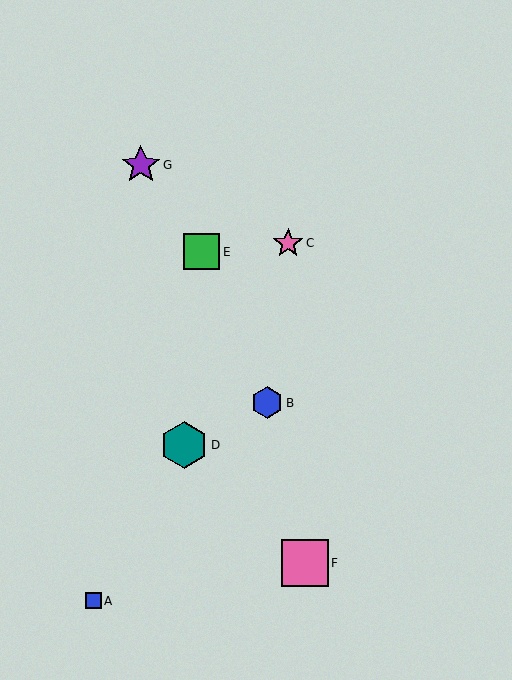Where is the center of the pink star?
The center of the pink star is at (288, 243).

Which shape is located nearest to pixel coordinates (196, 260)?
The green square (labeled E) at (202, 252) is nearest to that location.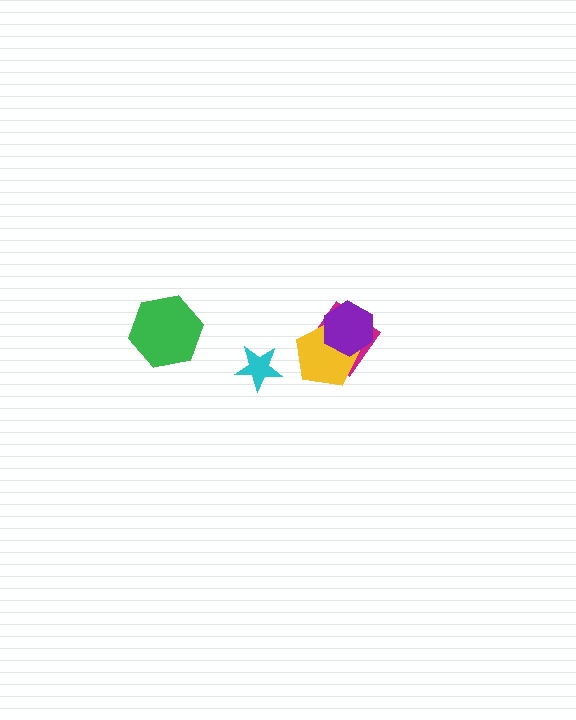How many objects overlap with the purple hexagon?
2 objects overlap with the purple hexagon.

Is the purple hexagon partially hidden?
No, no other shape covers it.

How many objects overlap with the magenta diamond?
2 objects overlap with the magenta diamond.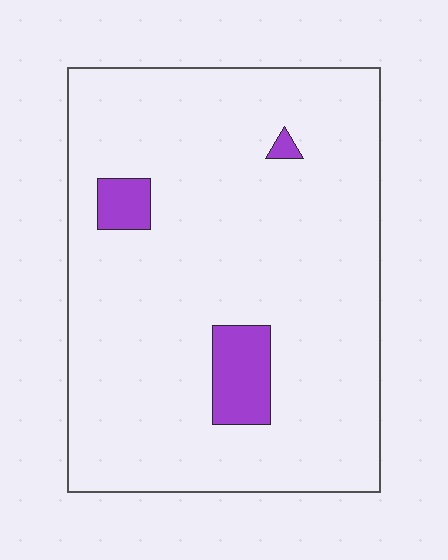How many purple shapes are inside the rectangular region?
3.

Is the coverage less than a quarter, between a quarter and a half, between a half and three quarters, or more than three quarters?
Less than a quarter.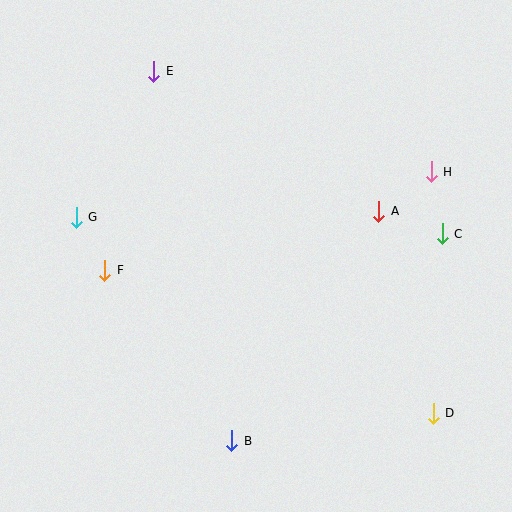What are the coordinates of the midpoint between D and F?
The midpoint between D and F is at (269, 342).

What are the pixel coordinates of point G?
Point G is at (76, 217).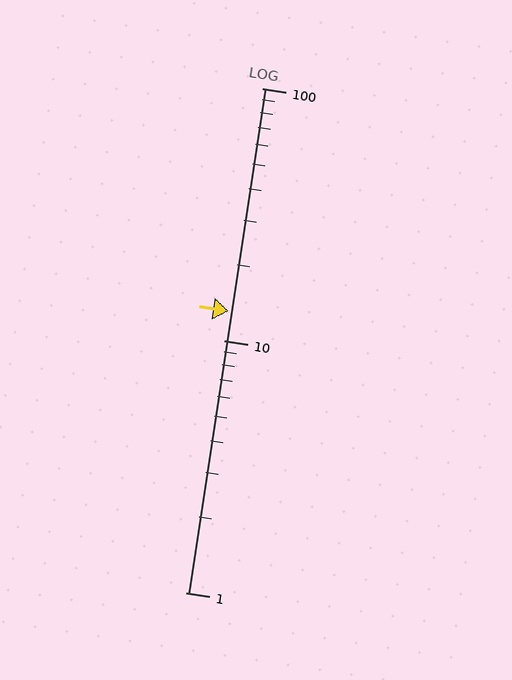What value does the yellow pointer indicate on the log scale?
The pointer indicates approximately 13.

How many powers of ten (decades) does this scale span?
The scale spans 2 decades, from 1 to 100.